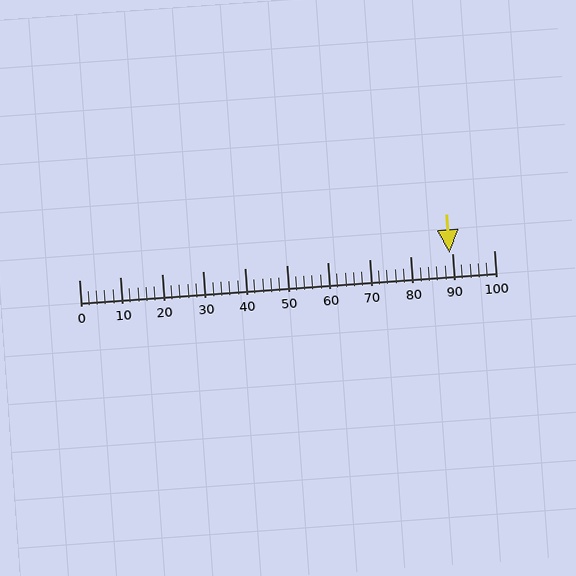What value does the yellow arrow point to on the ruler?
The yellow arrow points to approximately 89.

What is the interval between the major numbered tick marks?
The major tick marks are spaced 10 units apart.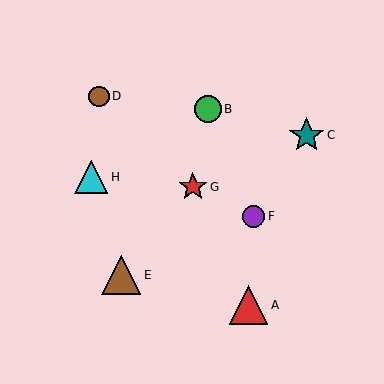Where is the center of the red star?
The center of the red star is at (193, 187).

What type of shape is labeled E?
Shape E is a brown triangle.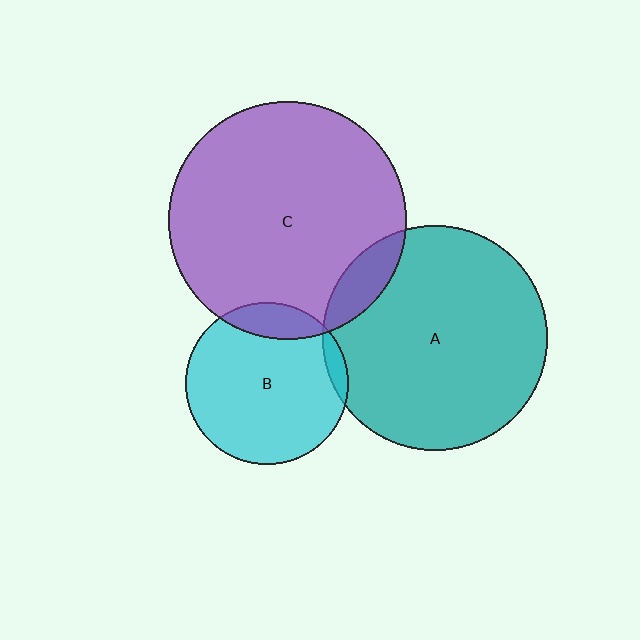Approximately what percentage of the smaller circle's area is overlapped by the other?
Approximately 15%.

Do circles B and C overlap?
Yes.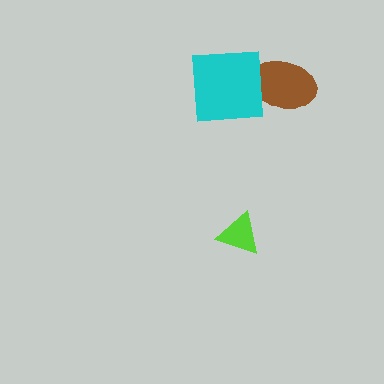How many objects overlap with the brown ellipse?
1 object overlaps with the brown ellipse.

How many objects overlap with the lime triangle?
0 objects overlap with the lime triangle.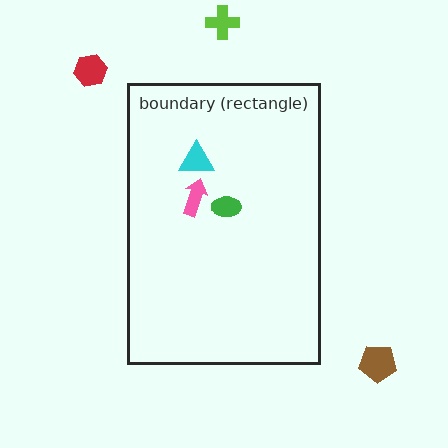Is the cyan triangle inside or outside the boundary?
Inside.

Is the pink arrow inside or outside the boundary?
Inside.